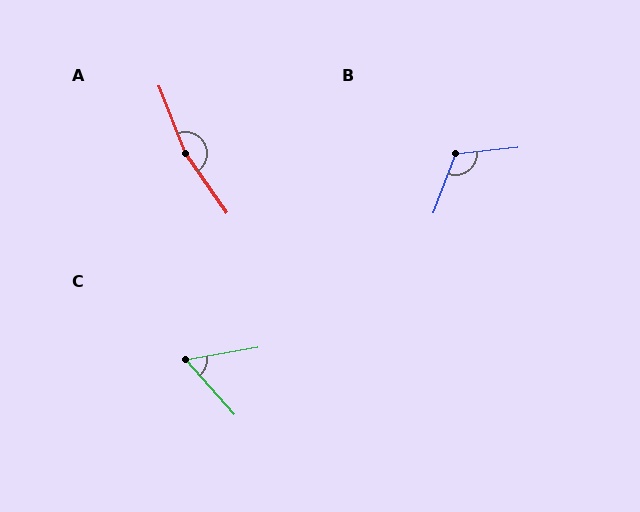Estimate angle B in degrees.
Approximately 116 degrees.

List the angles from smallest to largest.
C (58°), B (116°), A (167°).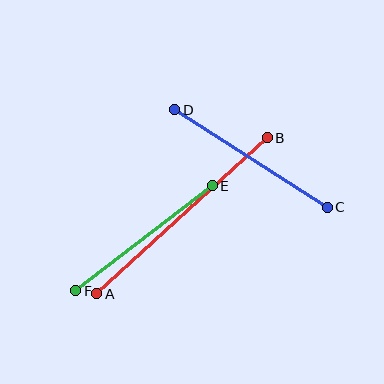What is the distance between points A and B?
The distance is approximately 231 pixels.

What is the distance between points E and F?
The distance is approximately 172 pixels.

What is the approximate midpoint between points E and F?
The midpoint is at approximately (144, 238) pixels.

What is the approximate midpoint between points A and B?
The midpoint is at approximately (182, 216) pixels.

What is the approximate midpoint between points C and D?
The midpoint is at approximately (251, 158) pixels.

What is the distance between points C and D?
The distance is approximately 181 pixels.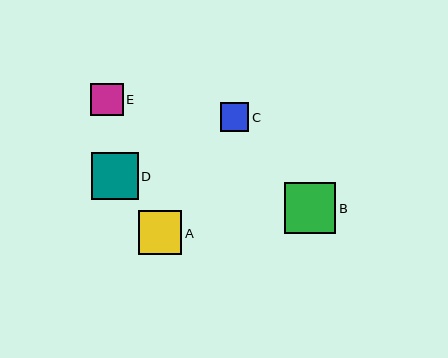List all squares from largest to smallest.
From largest to smallest: B, D, A, E, C.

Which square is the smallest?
Square C is the smallest with a size of approximately 28 pixels.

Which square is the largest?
Square B is the largest with a size of approximately 52 pixels.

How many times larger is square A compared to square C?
Square A is approximately 1.5 times the size of square C.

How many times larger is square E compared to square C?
Square E is approximately 1.1 times the size of square C.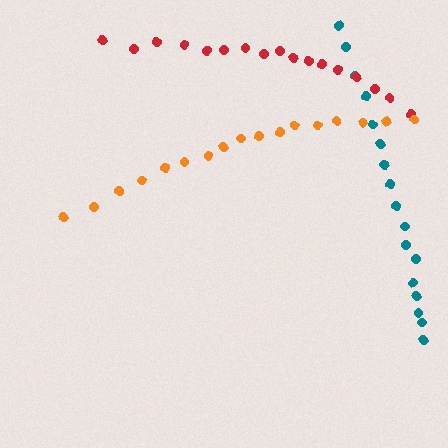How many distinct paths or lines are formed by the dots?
There are 3 distinct paths.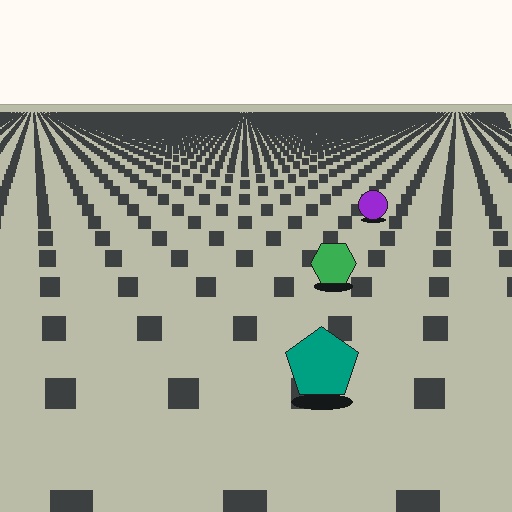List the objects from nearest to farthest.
From nearest to farthest: the teal pentagon, the green hexagon, the purple circle.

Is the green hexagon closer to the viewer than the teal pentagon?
No. The teal pentagon is closer — you can tell from the texture gradient: the ground texture is coarser near it.